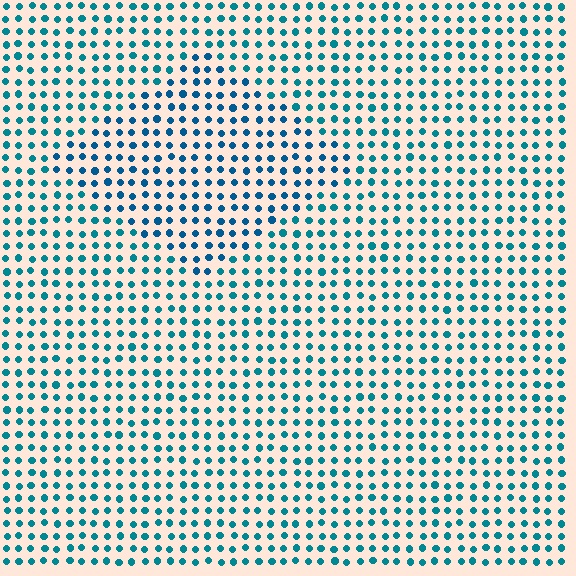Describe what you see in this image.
The image is filled with small teal elements in a uniform arrangement. A diamond-shaped region is visible where the elements are tinted to a slightly different hue, forming a subtle color boundary.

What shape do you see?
I see a diamond.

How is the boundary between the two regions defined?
The boundary is defined purely by a slight shift in hue (about 18 degrees). Spacing, size, and orientation are identical on both sides.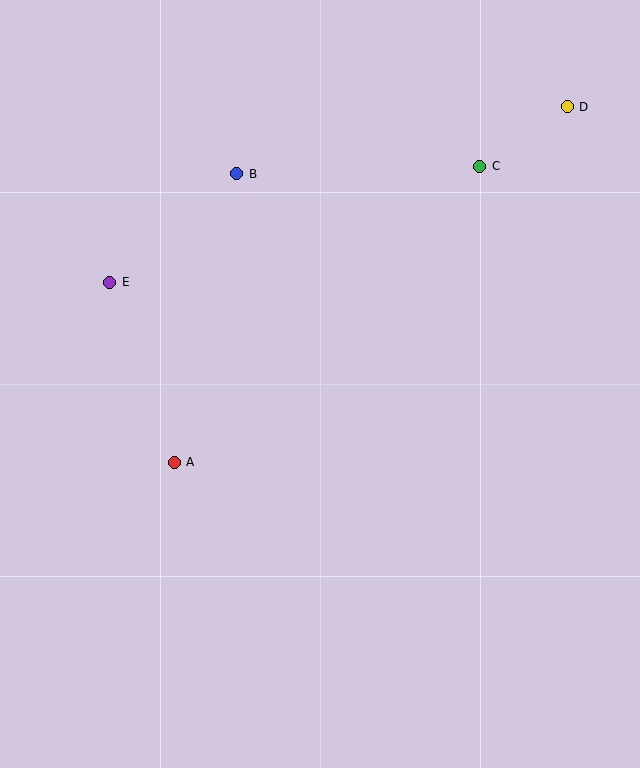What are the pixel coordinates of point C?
Point C is at (480, 166).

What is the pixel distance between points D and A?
The distance between D and A is 530 pixels.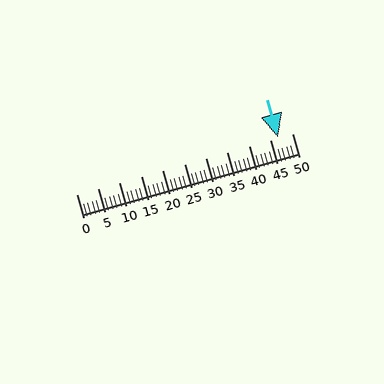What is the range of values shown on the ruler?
The ruler shows values from 0 to 50.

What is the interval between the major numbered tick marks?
The major tick marks are spaced 5 units apart.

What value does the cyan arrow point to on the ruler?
The cyan arrow points to approximately 47.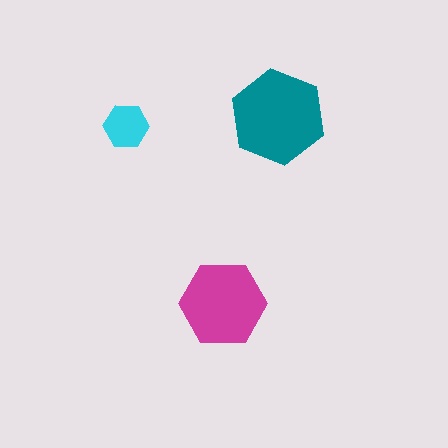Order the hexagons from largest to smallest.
the teal one, the magenta one, the cyan one.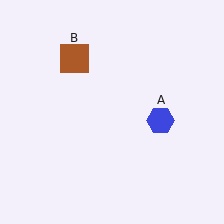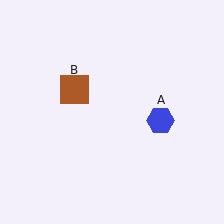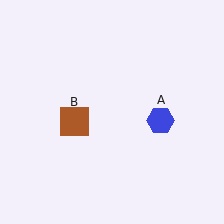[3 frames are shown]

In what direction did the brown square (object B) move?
The brown square (object B) moved down.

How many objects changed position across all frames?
1 object changed position: brown square (object B).